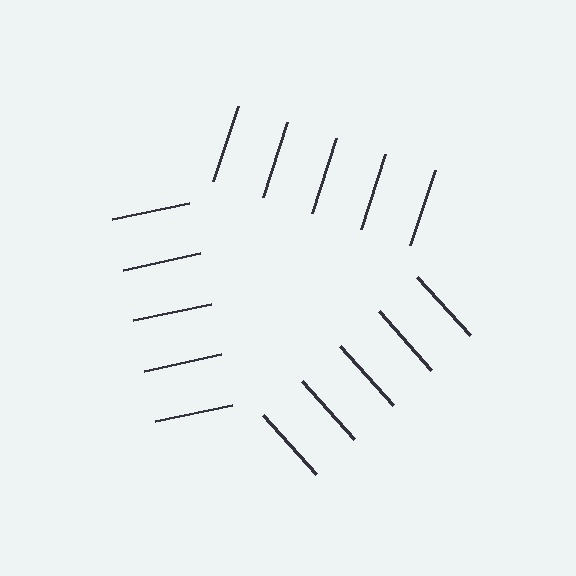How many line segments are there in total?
15 — 5 along each of the 3 edges.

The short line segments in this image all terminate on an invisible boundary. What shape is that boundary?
An illusory triangle — the line segments terminate on its edges but no continuous stroke is drawn.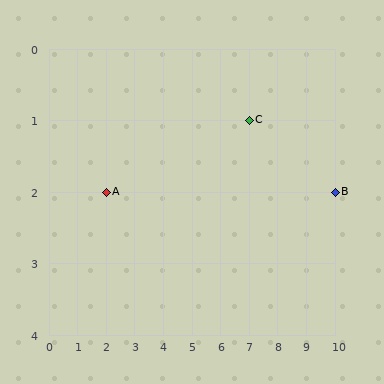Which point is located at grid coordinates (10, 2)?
Point B is at (10, 2).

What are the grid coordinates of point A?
Point A is at grid coordinates (2, 2).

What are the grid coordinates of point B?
Point B is at grid coordinates (10, 2).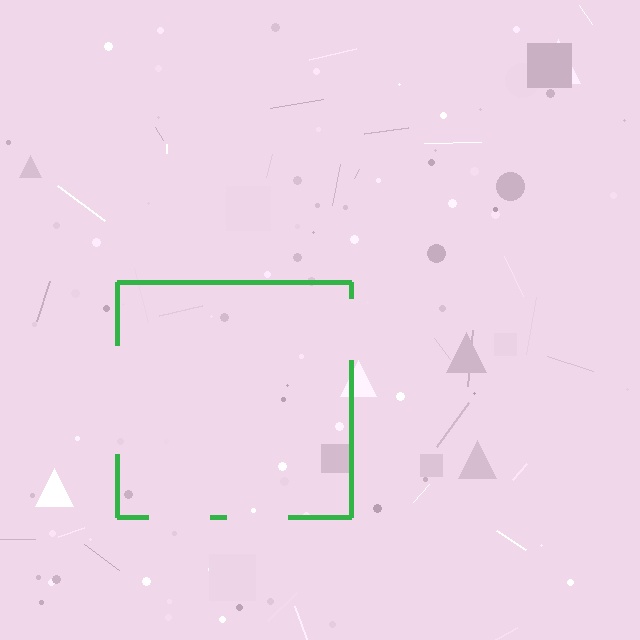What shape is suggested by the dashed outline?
The dashed outline suggests a square.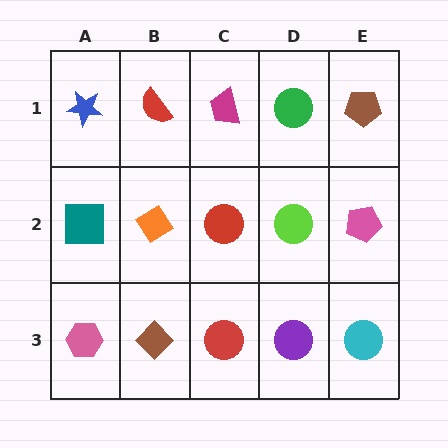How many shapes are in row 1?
5 shapes.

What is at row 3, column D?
A purple circle.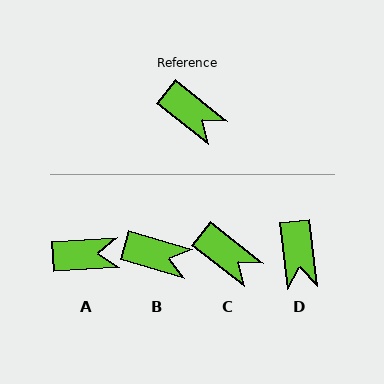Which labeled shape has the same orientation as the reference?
C.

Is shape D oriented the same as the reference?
No, it is off by about 45 degrees.